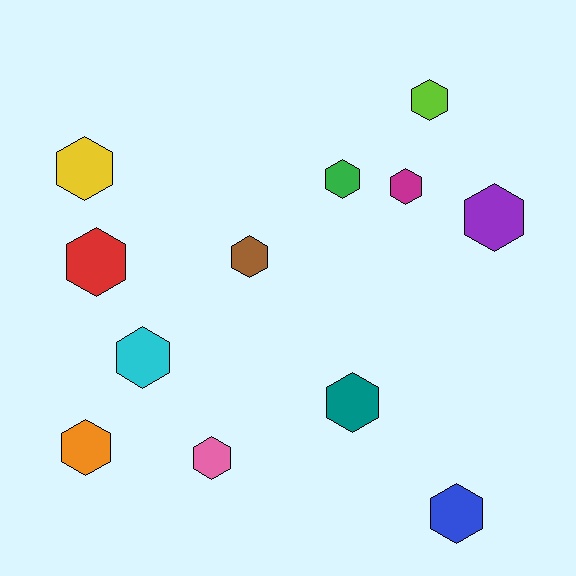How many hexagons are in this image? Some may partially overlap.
There are 12 hexagons.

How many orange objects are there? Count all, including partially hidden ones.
There is 1 orange object.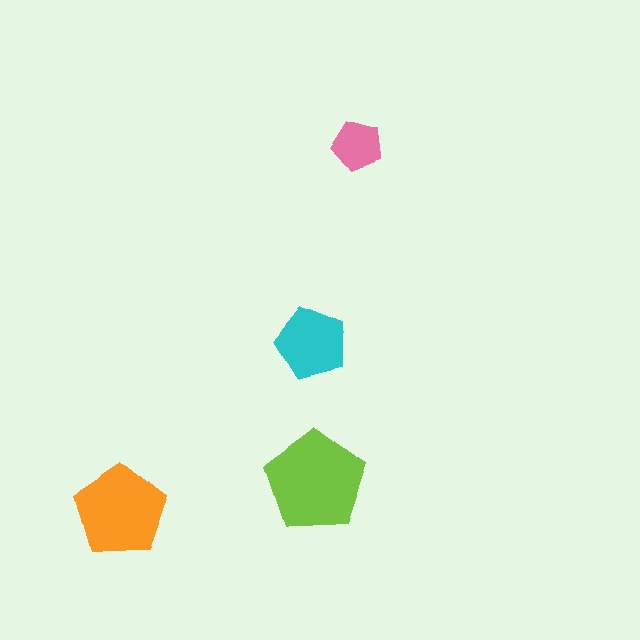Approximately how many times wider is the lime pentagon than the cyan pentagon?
About 1.5 times wider.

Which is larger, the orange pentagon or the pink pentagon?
The orange one.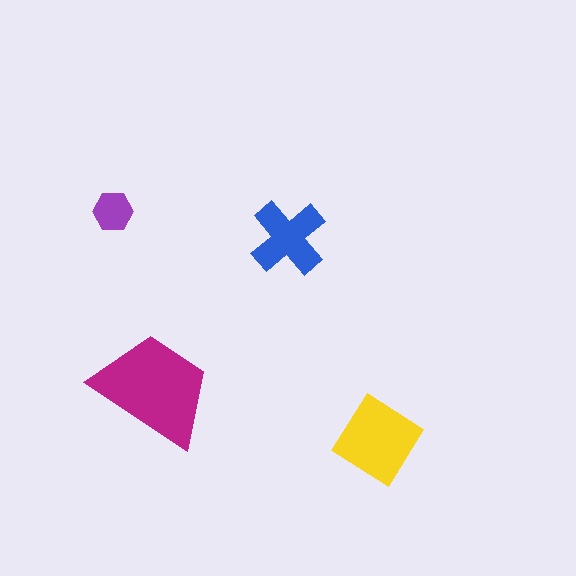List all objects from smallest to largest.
The purple hexagon, the blue cross, the yellow diamond, the magenta trapezoid.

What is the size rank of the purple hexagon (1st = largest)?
4th.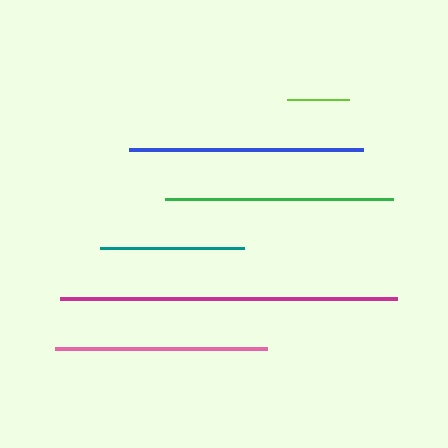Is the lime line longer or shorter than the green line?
The green line is longer than the lime line.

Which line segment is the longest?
The magenta line is the longest at approximately 337 pixels.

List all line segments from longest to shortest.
From longest to shortest: magenta, blue, green, pink, teal, lime.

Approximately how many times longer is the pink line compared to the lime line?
The pink line is approximately 3.4 times the length of the lime line.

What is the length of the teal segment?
The teal segment is approximately 144 pixels long.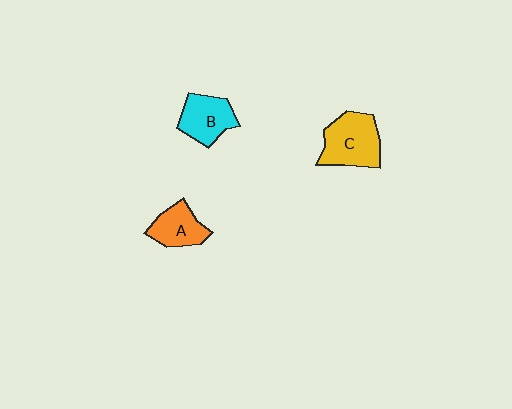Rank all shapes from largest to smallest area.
From largest to smallest: C (yellow), B (cyan), A (orange).